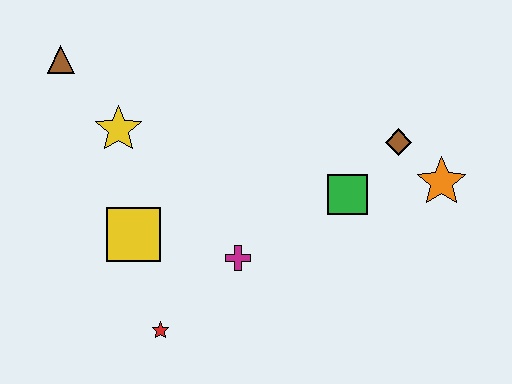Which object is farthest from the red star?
The orange star is farthest from the red star.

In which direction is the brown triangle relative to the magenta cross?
The brown triangle is above the magenta cross.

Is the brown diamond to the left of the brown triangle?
No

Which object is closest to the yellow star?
The brown triangle is closest to the yellow star.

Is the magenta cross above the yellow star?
No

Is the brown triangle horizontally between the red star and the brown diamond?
No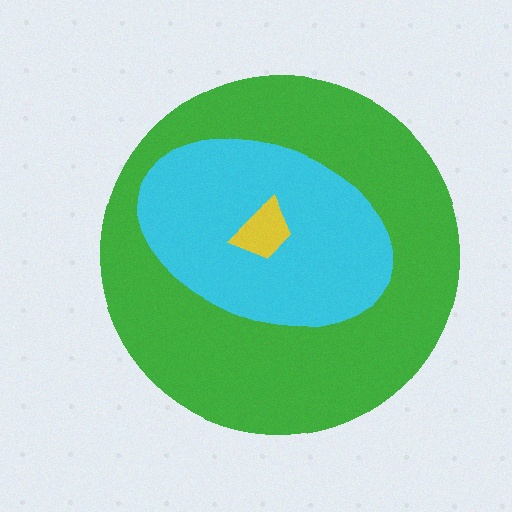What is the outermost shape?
The green circle.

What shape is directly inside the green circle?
The cyan ellipse.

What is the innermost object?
The yellow trapezoid.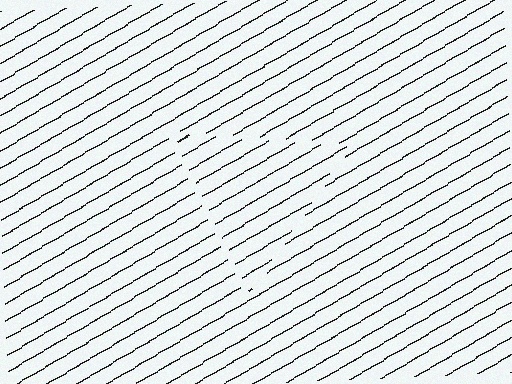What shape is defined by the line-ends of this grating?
An illusory triangle. The interior of the shape contains the same grating, shifted by half a period — the contour is defined by the phase discontinuity where line-ends from the inner and outer gratings abut.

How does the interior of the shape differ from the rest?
The interior of the shape contains the same grating, shifted by half a period — the contour is defined by the phase discontinuity where line-ends from the inner and outer gratings abut.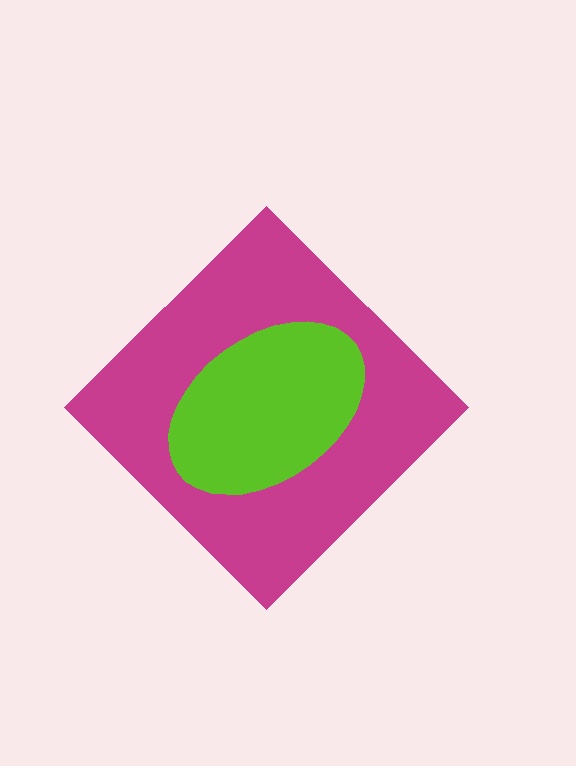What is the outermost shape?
The magenta diamond.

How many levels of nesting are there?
2.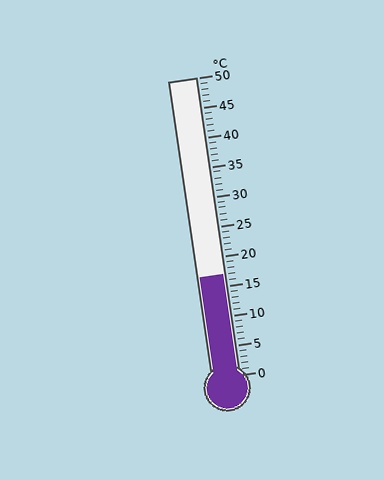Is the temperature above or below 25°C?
The temperature is below 25°C.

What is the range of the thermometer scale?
The thermometer scale ranges from 0°C to 50°C.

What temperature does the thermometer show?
The thermometer shows approximately 17°C.